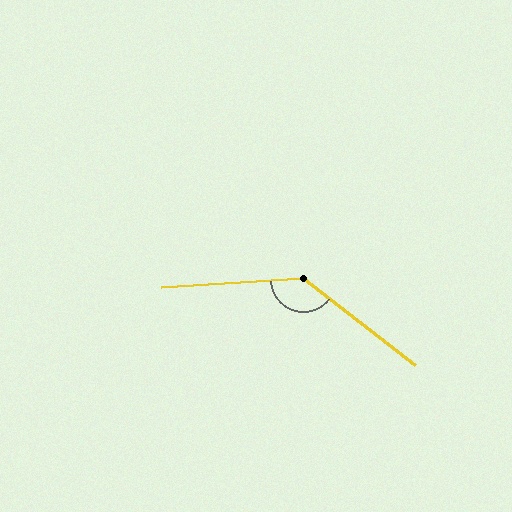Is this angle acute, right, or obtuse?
It is obtuse.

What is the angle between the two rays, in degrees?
Approximately 139 degrees.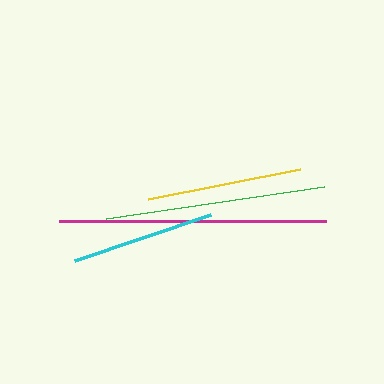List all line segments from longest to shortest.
From longest to shortest: magenta, green, yellow, cyan.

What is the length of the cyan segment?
The cyan segment is approximately 143 pixels long.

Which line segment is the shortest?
The cyan line is the shortest at approximately 143 pixels.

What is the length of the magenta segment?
The magenta segment is approximately 268 pixels long.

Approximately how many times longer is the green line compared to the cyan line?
The green line is approximately 1.5 times the length of the cyan line.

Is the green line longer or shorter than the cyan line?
The green line is longer than the cyan line.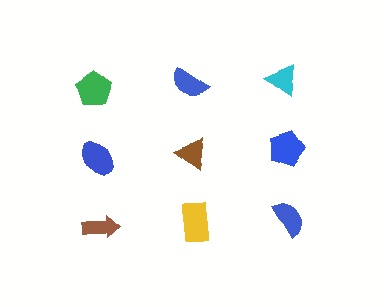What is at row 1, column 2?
A blue semicircle.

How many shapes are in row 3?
3 shapes.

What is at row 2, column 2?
A brown triangle.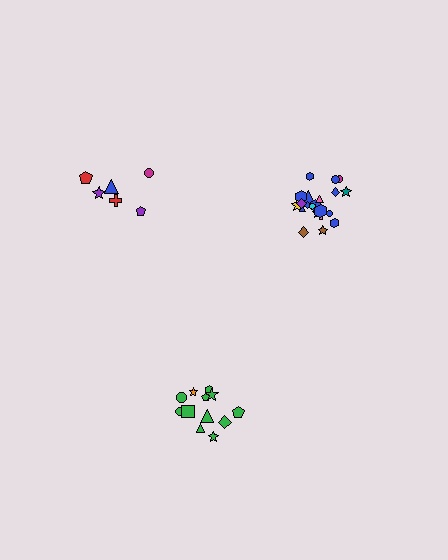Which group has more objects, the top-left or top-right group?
The top-right group.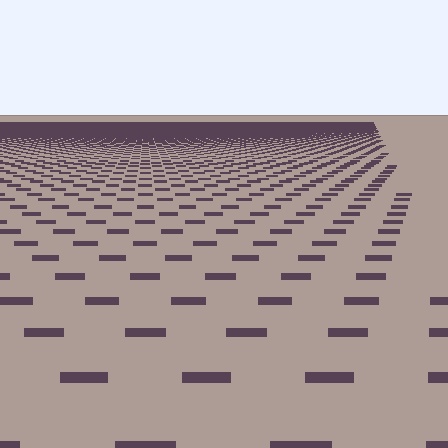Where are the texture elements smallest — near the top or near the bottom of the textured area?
Near the top.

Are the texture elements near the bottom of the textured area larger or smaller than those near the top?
Larger. Near the bottom, elements are closer to the viewer and appear at a bigger on-screen size.